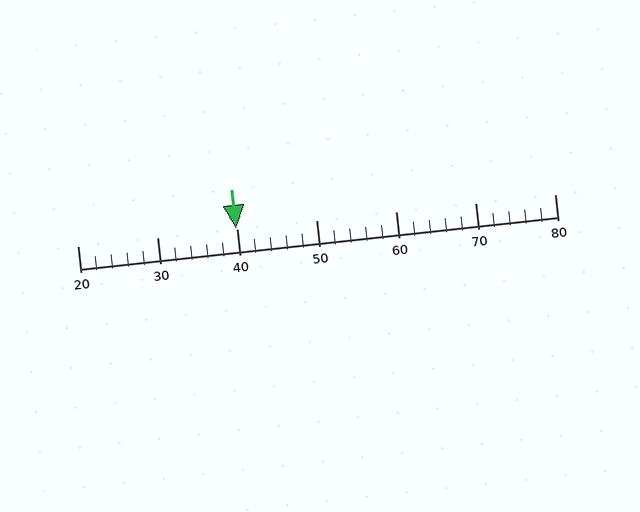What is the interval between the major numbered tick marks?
The major tick marks are spaced 10 units apart.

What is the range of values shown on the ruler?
The ruler shows values from 20 to 80.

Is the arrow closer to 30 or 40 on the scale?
The arrow is closer to 40.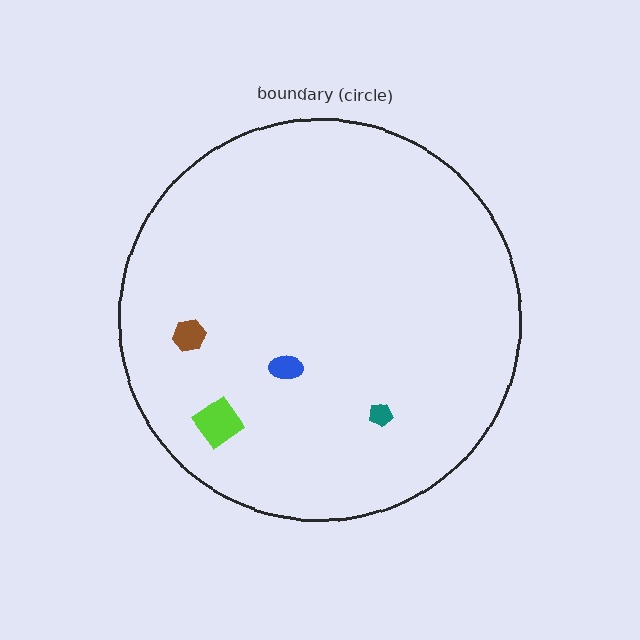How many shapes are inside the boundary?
4 inside, 0 outside.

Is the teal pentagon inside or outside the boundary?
Inside.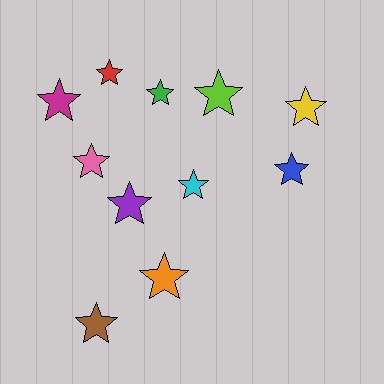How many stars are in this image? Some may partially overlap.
There are 11 stars.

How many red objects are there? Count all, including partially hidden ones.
There is 1 red object.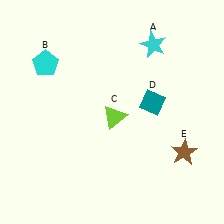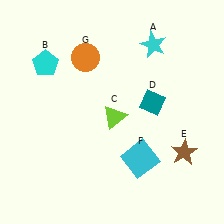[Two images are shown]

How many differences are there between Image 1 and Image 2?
There are 2 differences between the two images.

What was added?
A cyan square (F), an orange circle (G) were added in Image 2.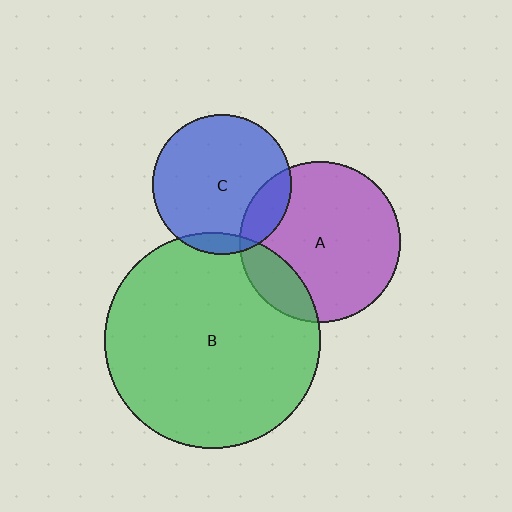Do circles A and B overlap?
Yes.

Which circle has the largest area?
Circle B (green).